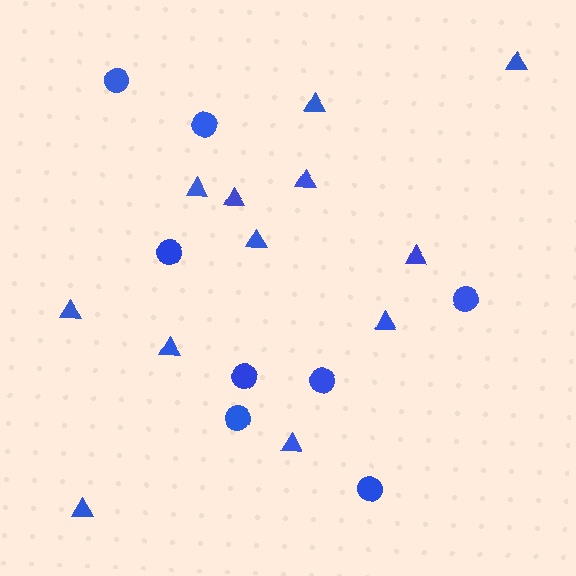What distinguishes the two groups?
There are 2 groups: one group of triangles (12) and one group of circles (8).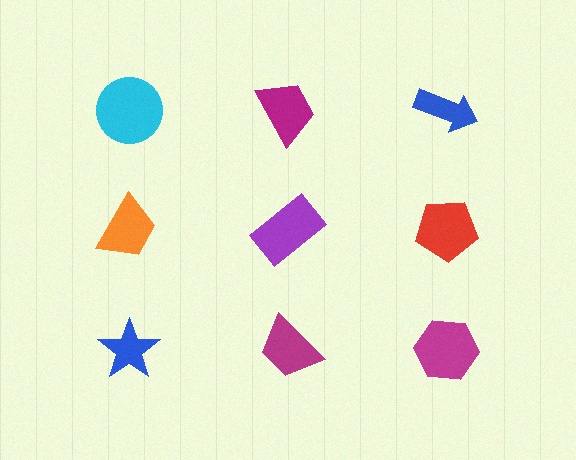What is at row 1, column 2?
A magenta trapezoid.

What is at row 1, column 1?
A cyan circle.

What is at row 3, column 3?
A magenta hexagon.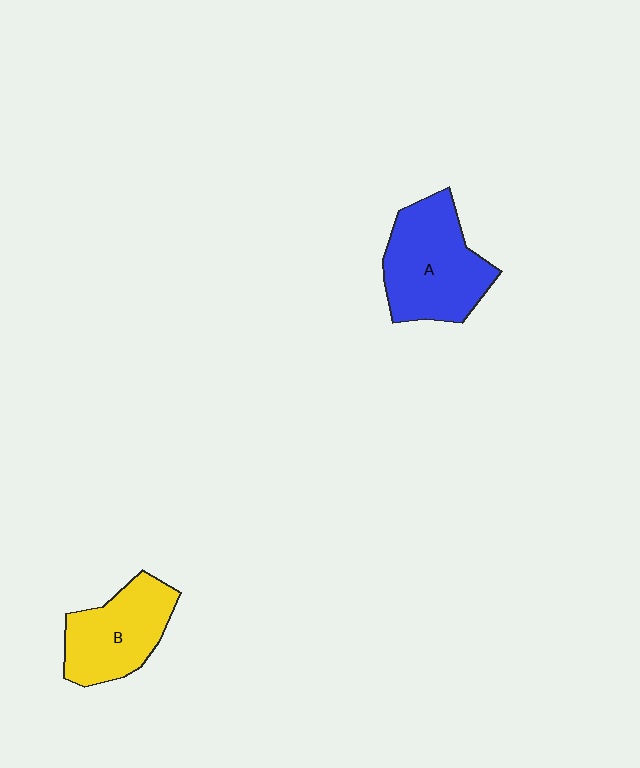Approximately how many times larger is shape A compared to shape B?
Approximately 1.2 times.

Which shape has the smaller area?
Shape B (yellow).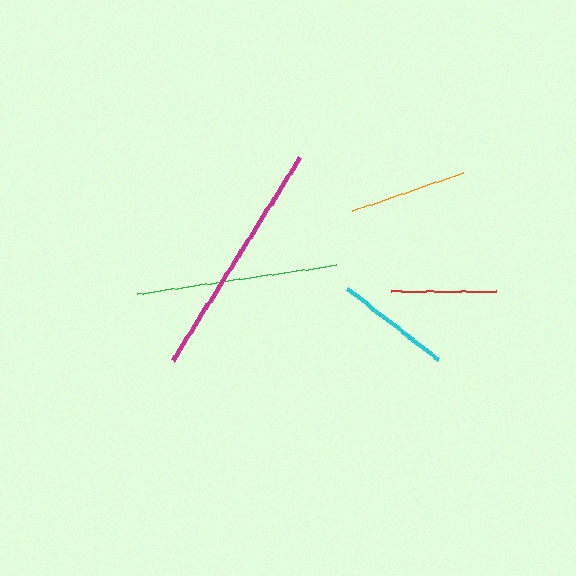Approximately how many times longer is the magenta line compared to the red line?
The magenta line is approximately 2.3 times the length of the red line.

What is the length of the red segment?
The red segment is approximately 105 pixels long.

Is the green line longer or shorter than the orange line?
The green line is longer than the orange line.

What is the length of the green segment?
The green segment is approximately 201 pixels long.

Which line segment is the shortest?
The red line is the shortest at approximately 105 pixels.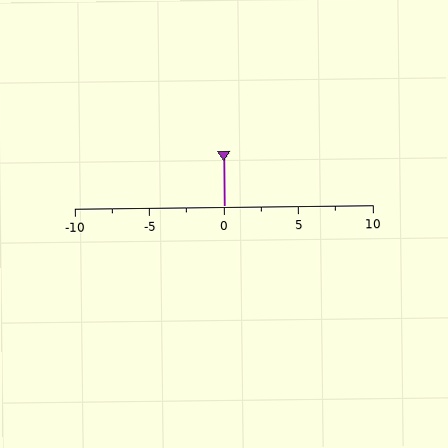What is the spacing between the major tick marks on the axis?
The major ticks are spaced 5 apart.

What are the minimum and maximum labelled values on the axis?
The axis runs from -10 to 10.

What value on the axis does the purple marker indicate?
The marker indicates approximately 0.